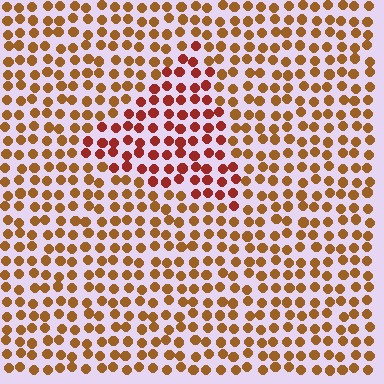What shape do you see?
I see a triangle.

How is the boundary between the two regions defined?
The boundary is defined purely by a slight shift in hue (about 29 degrees). Spacing, size, and orientation are identical on both sides.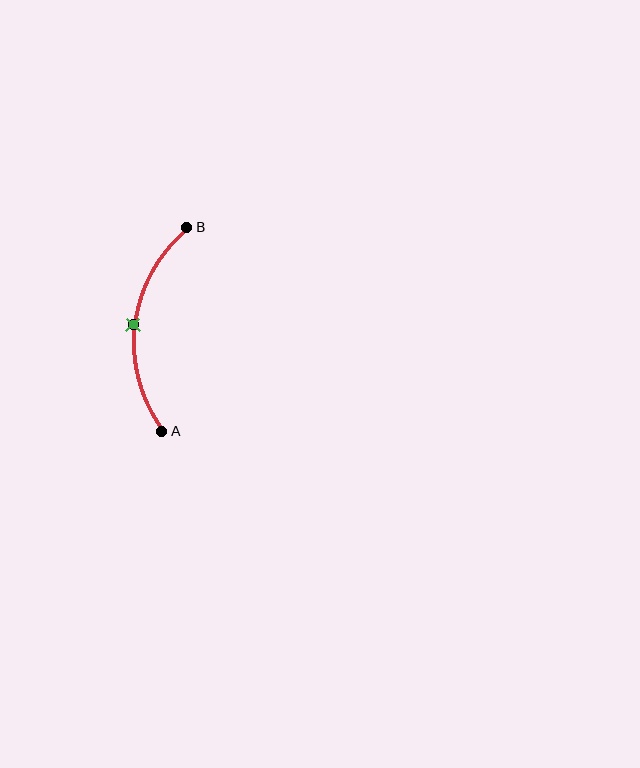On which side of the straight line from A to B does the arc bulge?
The arc bulges to the left of the straight line connecting A and B.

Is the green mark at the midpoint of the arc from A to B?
Yes. The green mark lies on the arc at equal arc-length from both A and B — it is the arc midpoint.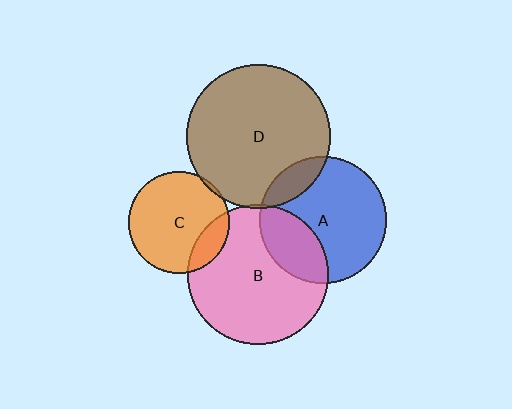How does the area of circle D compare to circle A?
Approximately 1.3 times.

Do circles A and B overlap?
Yes.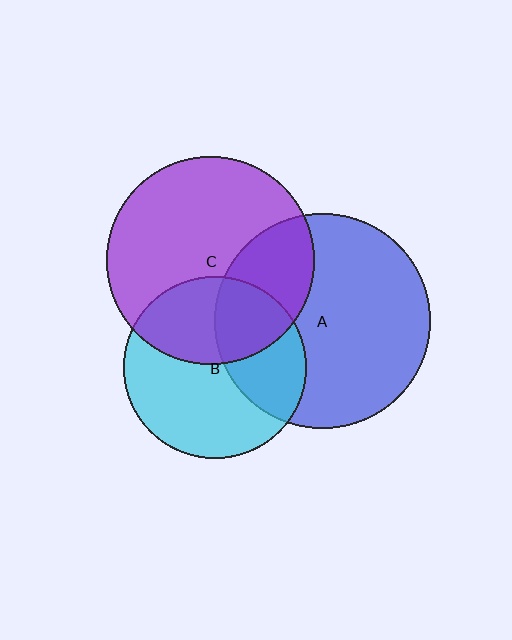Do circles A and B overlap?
Yes.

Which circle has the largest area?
Circle A (blue).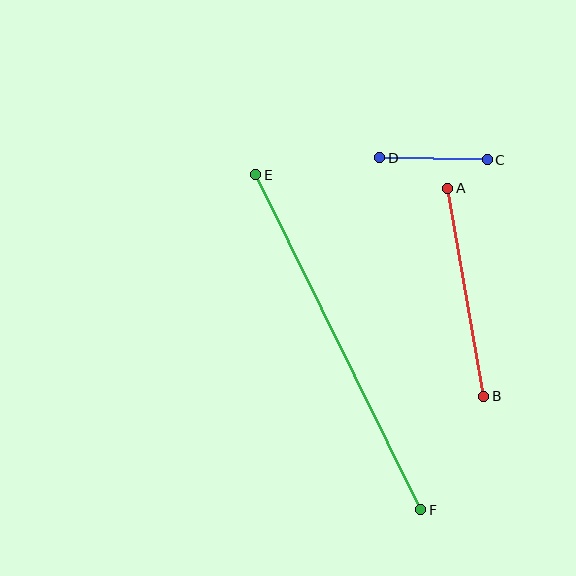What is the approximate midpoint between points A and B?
The midpoint is at approximately (466, 292) pixels.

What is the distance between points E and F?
The distance is approximately 373 pixels.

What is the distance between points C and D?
The distance is approximately 108 pixels.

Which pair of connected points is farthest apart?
Points E and F are farthest apart.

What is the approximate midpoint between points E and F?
The midpoint is at approximately (338, 342) pixels.